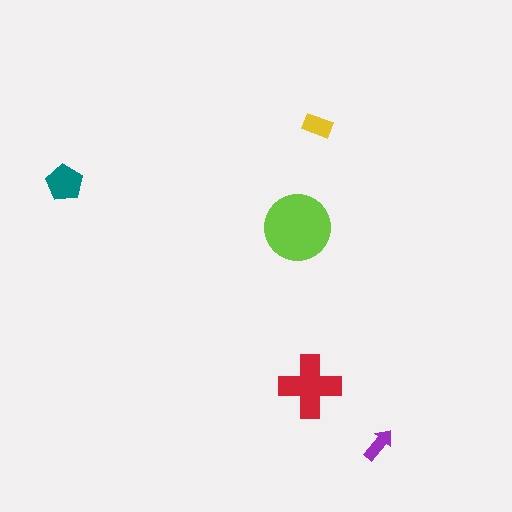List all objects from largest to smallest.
The lime circle, the red cross, the teal pentagon, the yellow rectangle, the purple arrow.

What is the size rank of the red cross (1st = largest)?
2nd.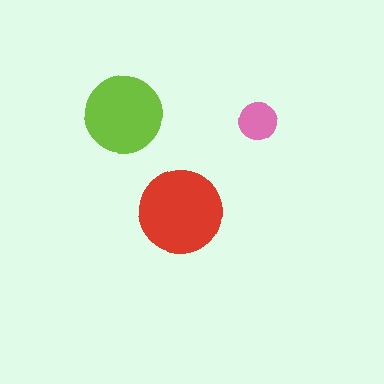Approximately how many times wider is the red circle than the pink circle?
About 2 times wider.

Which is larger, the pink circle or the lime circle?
The lime one.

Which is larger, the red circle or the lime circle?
The red one.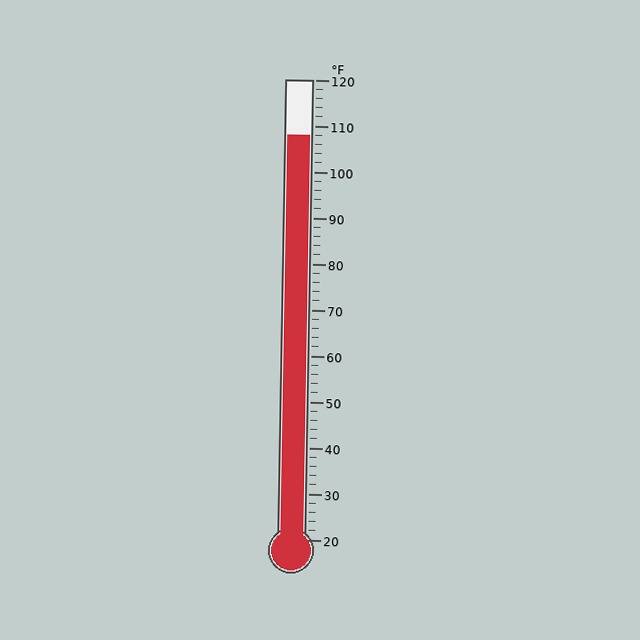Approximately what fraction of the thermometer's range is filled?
The thermometer is filled to approximately 90% of its range.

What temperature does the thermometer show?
The thermometer shows approximately 108°F.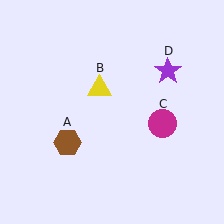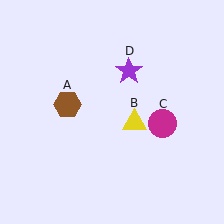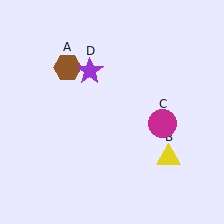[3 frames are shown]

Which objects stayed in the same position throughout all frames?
Magenta circle (object C) remained stationary.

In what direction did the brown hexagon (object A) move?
The brown hexagon (object A) moved up.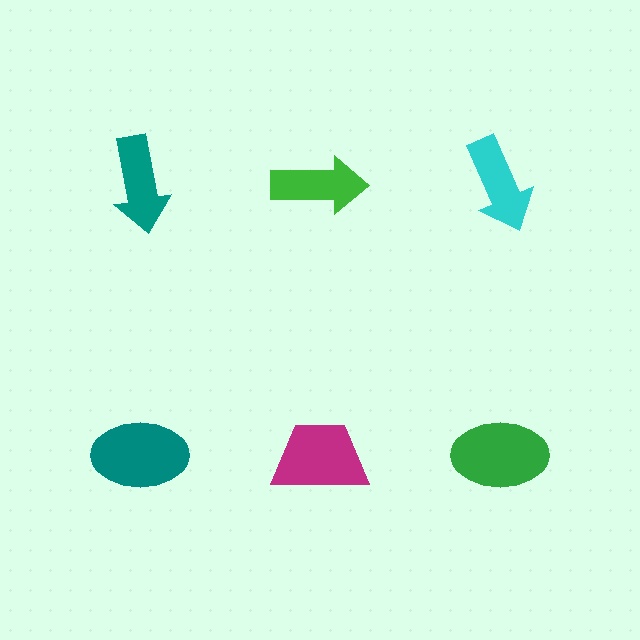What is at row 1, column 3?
A cyan arrow.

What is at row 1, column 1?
A teal arrow.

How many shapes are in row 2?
3 shapes.